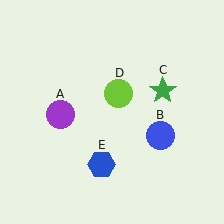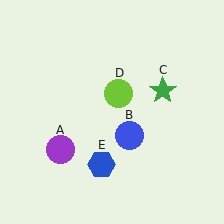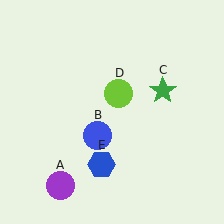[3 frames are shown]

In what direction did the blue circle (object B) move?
The blue circle (object B) moved left.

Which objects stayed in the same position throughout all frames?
Green star (object C) and lime circle (object D) and blue hexagon (object E) remained stationary.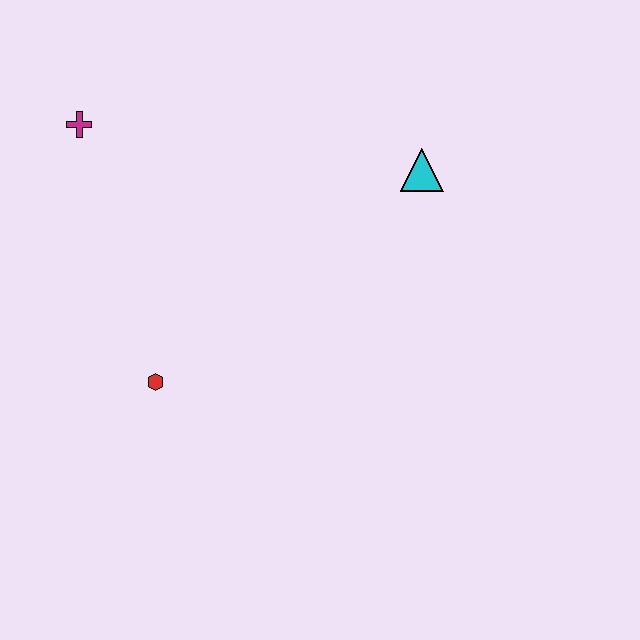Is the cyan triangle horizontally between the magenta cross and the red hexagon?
No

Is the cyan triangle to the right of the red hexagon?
Yes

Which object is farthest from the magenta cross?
The cyan triangle is farthest from the magenta cross.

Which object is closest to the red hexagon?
The magenta cross is closest to the red hexagon.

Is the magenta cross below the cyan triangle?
No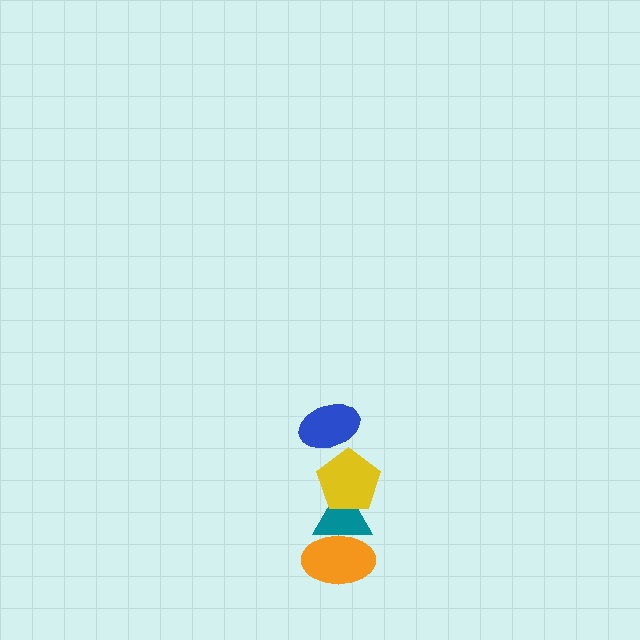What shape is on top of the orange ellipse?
The teal triangle is on top of the orange ellipse.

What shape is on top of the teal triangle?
The yellow pentagon is on top of the teal triangle.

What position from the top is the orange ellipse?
The orange ellipse is 4th from the top.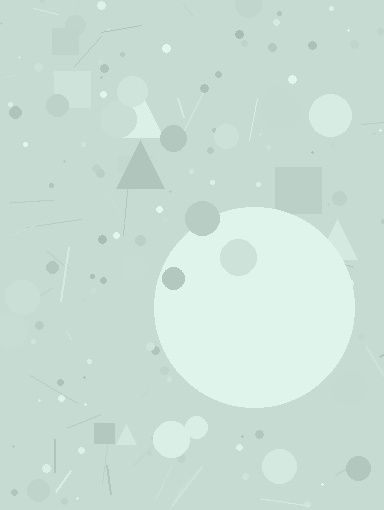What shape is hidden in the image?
A circle is hidden in the image.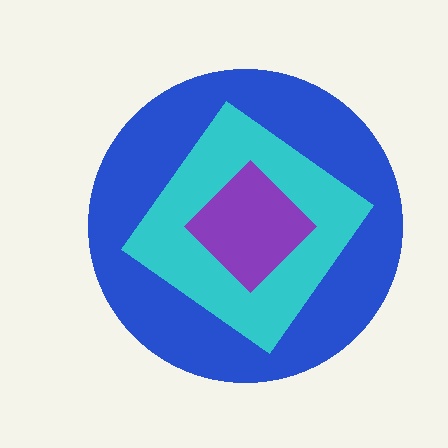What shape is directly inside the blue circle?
The cyan diamond.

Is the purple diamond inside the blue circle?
Yes.